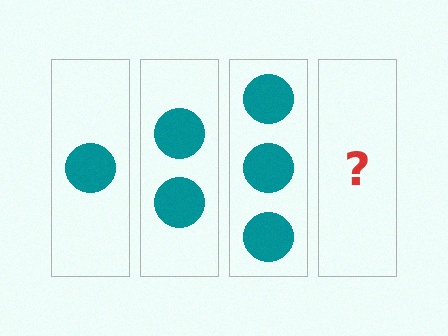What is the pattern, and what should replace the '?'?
The pattern is that each step adds one more circle. The '?' should be 4 circles.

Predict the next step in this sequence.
The next step is 4 circles.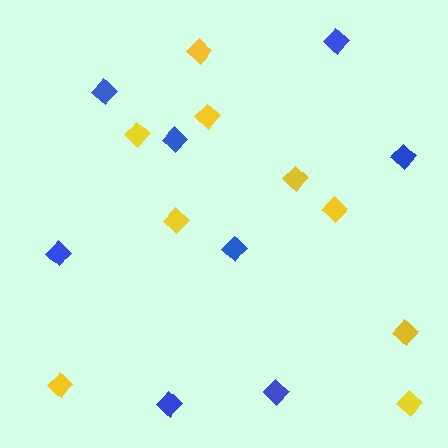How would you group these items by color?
There are 2 groups: one group of yellow diamonds (9) and one group of blue diamonds (8).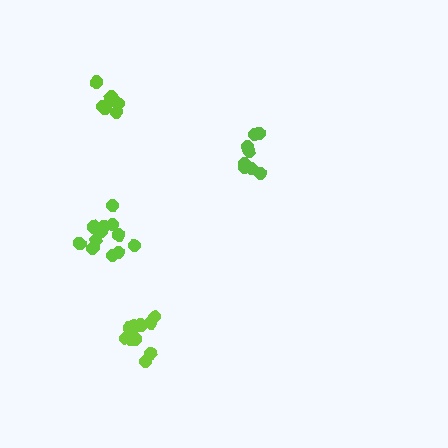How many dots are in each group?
Group 1: 9 dots, Group 2: 10 dots, Group 3: 8 dots, Group 4: 12 dots (39 total).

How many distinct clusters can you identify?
There are 4 distinct clusters.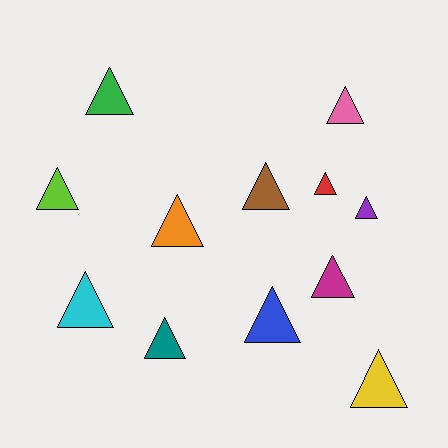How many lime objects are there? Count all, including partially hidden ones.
There is 1 lime object.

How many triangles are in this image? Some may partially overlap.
There are 12 triangles.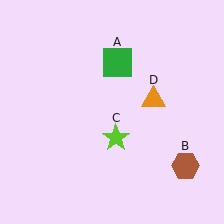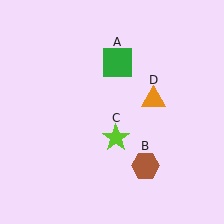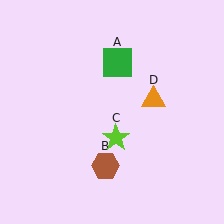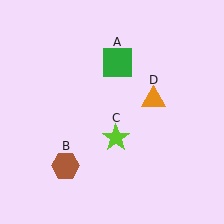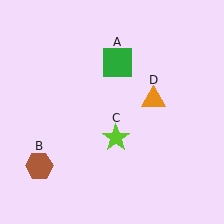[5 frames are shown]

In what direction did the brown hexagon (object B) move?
The brown hexagon (object B) moved left.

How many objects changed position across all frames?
1 object changed position: brown hexagon (object B).